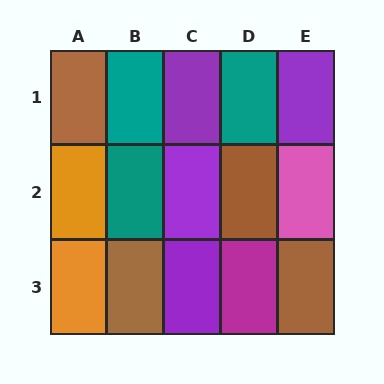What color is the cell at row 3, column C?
Purple.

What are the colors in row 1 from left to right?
Brown, teal, purple, teal, purple.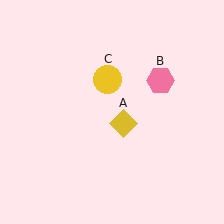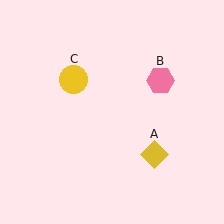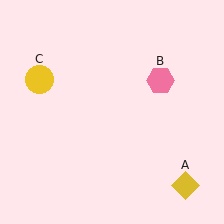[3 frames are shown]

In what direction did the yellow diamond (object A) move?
The yellow diamond (object A) moved down and to the right.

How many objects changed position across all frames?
2 objects changed position: yellow diamond (object A), yellow circle (object C).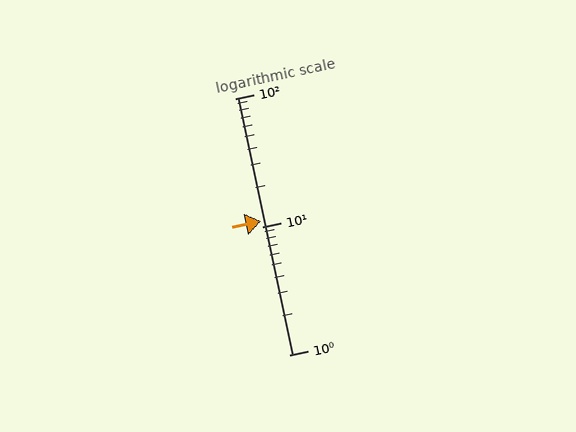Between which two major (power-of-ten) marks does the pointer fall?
The pointer is between 10 and 100.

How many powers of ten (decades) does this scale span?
The scale spans 2 decades, from 1 to 100.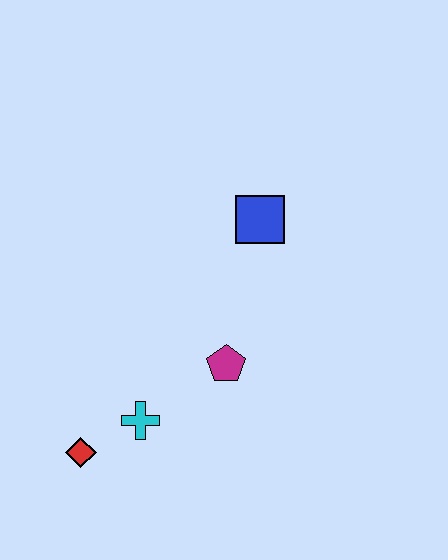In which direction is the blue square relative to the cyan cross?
The blue square is above the cyan cross.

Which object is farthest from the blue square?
The red diamond is farthest from the blue square.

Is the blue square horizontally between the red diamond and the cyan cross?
No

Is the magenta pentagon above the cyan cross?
Yes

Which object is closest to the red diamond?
The cyan cross is closest to the red diamond.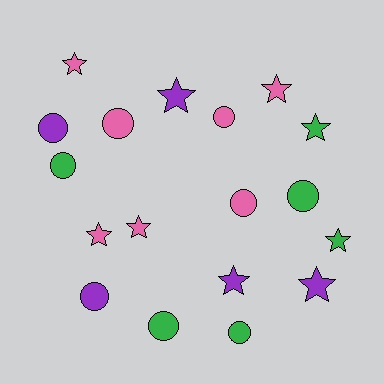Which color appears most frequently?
Pink, with 7 objects.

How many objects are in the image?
There are 18 objects.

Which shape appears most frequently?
Circle, with 9 objects.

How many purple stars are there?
There are 3 purple stars.